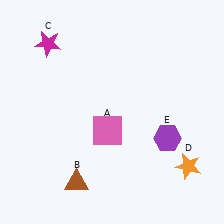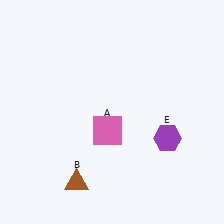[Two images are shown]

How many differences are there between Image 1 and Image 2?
There are 2 differences between the two images.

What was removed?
The magenta star (C), the orange star (D) were removed in Image 2.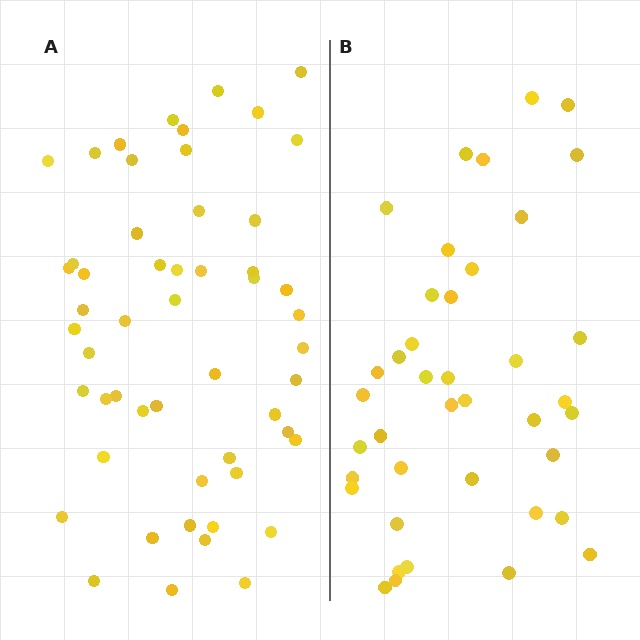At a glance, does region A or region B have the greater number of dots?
Region A (the left region) has more dots.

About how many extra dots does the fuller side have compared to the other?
Region A has approximately 15 more dots than region B.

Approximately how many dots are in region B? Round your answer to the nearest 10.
About 40 dots.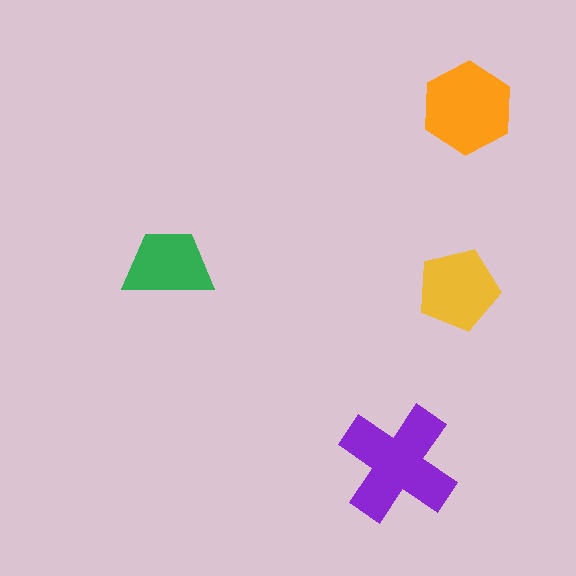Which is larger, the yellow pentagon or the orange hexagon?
The orange hexagon.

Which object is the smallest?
The green trapezoid.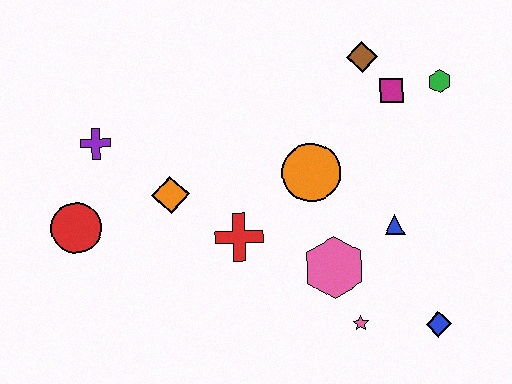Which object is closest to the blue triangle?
The pink hexagon is closest to the blue triangle.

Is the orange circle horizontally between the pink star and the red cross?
Yes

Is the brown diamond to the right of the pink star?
Yes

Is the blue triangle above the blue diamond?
Yes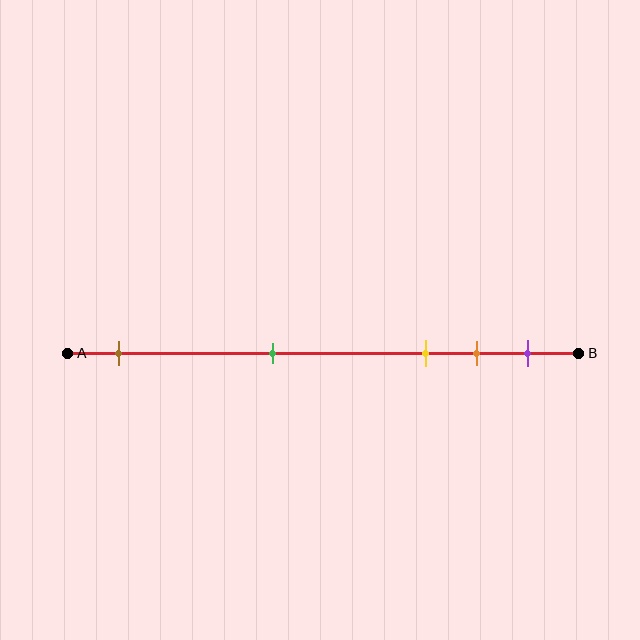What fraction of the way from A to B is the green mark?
The green mark is approximately 40% (0.4) of the way from A to B.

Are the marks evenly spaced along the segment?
No, the marks are not evenly spaced.